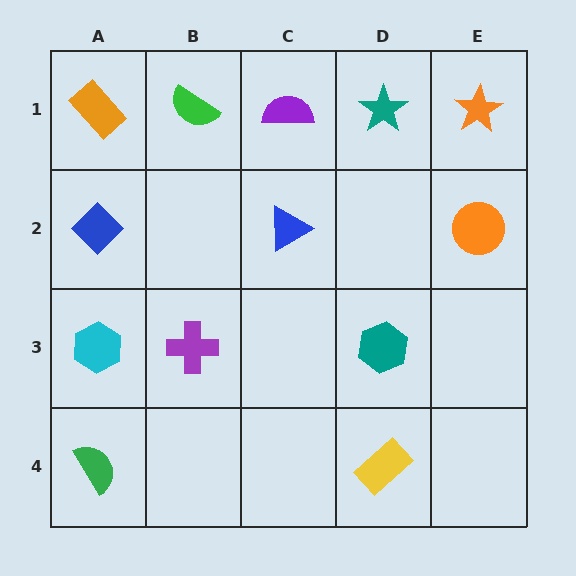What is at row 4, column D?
A yellow rectangle.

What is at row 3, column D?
A teal hexagon.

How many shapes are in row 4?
2 shapes.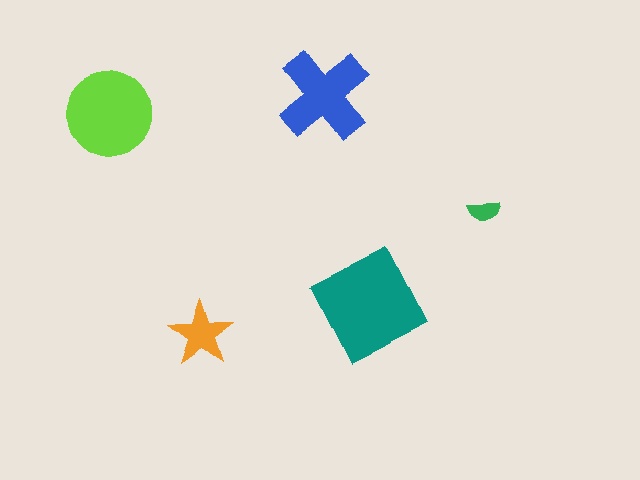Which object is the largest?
The teal square.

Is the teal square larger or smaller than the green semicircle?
Larger.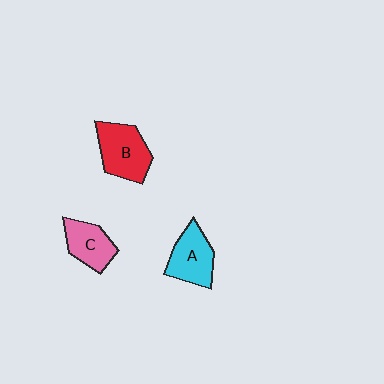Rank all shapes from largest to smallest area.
From largest to smallest: B (red), A (cyan), C (pink).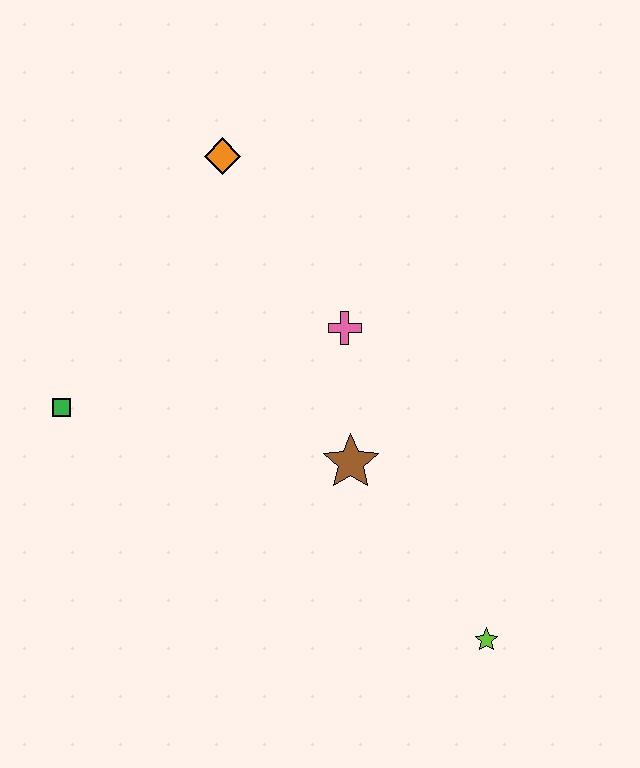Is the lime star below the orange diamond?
Yes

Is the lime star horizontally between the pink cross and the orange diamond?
No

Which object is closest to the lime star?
The brown star is closest to the lime star.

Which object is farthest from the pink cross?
The lime star is farthest from the pink cross.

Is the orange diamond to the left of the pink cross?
Yes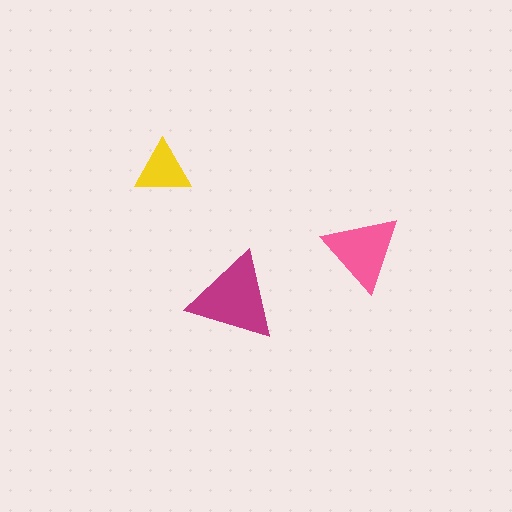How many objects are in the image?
There are 3 objects in the image.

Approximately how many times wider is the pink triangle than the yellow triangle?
About 1.5 times wider.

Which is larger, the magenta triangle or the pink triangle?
The magenta one.